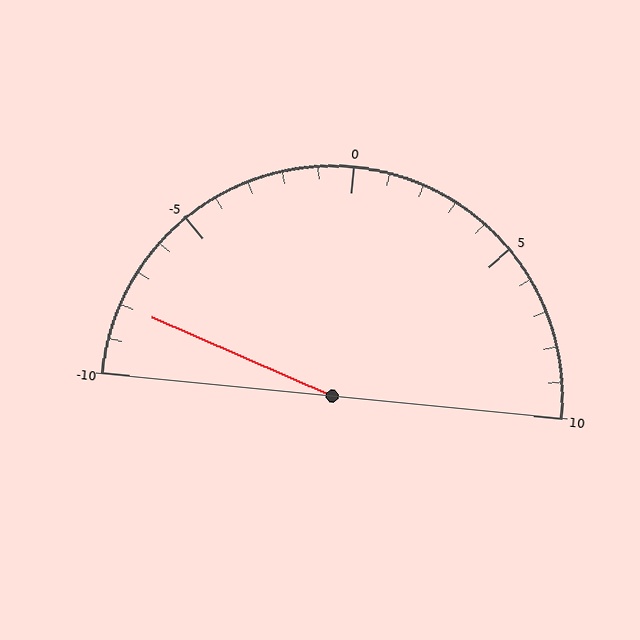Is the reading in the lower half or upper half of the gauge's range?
The reading is in the lower half of the range (-10 to 10).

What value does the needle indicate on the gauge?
The needle indicates approximately -8.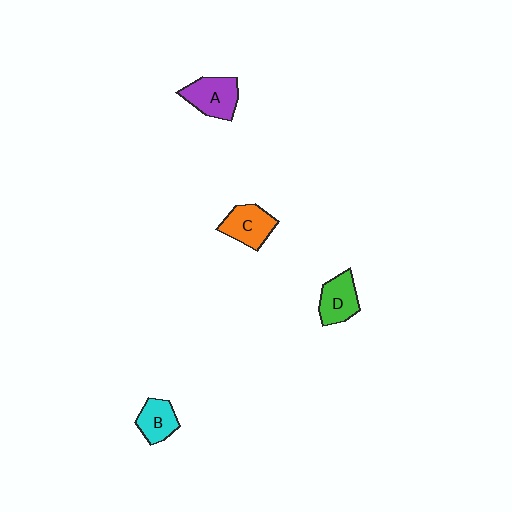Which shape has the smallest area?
Shape B (cyan).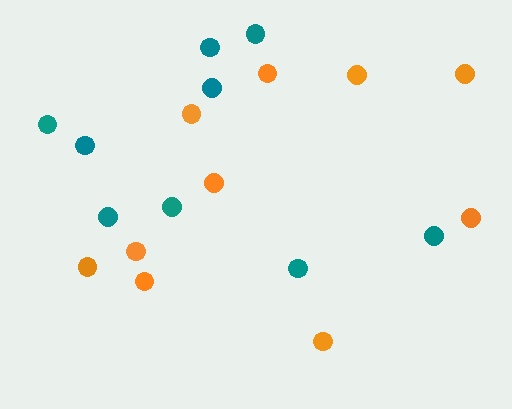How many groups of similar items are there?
There are 2 groups: one group of teal circles (9) and one group of orange circles (10).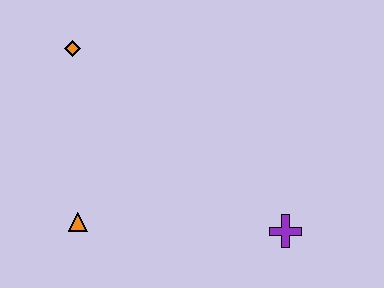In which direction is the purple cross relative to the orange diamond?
The purple cross is to the right of the orange diamond.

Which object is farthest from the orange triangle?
The purple cross is farthest from the orange triangle.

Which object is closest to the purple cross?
The orange triangle is closest to the purple cross.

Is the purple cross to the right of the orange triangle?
Yes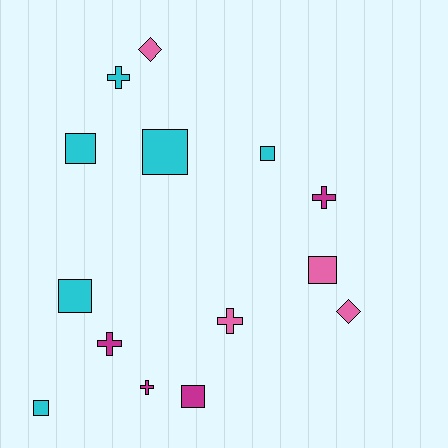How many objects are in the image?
There are 14 objects.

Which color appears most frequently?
Cyan, with 6 objects.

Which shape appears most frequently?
Square, with 7 objects.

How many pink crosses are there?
There is 1 pink cross.